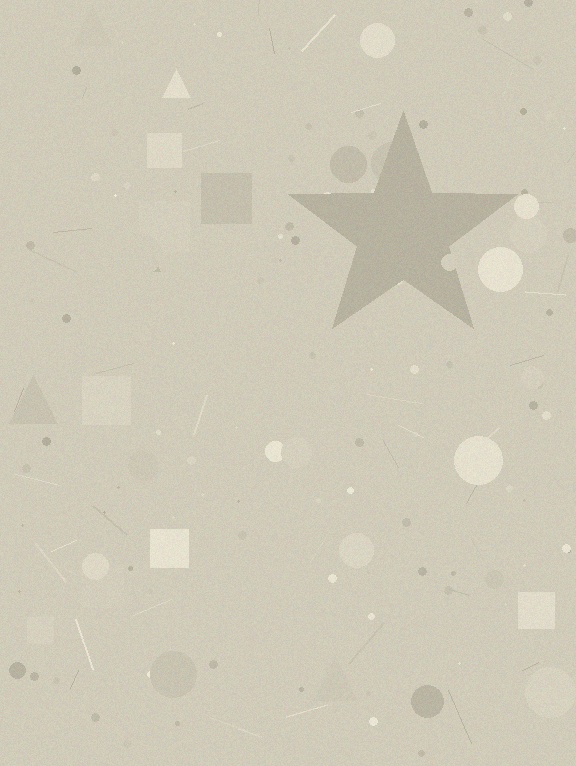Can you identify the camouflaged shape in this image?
The camouflaged shape is a star.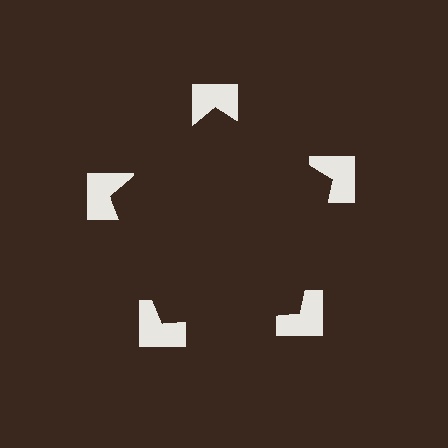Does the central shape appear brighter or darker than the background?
It typically appears slightly darker than the background, even though no actual brightness change is drawn.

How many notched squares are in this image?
There are 5 — one at each vertex of the illusory pentagon.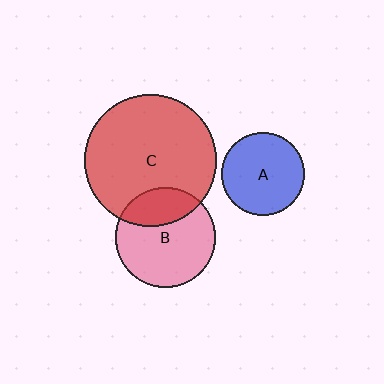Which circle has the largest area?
Circle C (red).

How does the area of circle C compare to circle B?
Approximately 1.7 times.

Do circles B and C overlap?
Yes.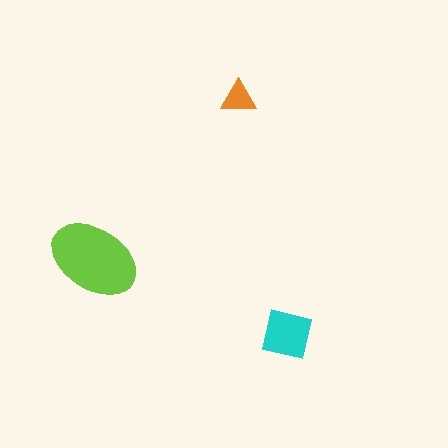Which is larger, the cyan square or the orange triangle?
The cyan square.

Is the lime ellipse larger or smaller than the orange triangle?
Larger.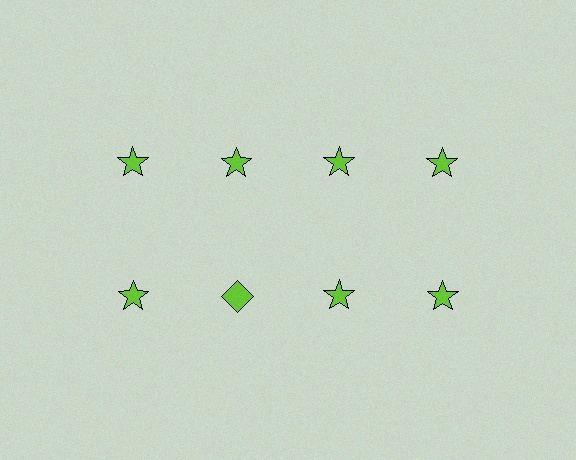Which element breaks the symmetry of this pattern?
The lime diamond in the second row, second from left column breaks the symmetry. All other shapes are lime stars.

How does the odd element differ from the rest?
It has a different shape: diamond instead of star.